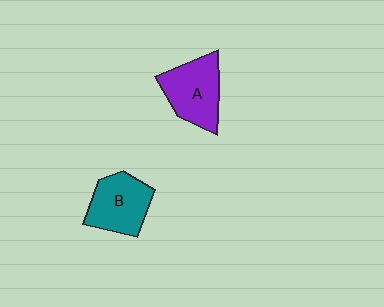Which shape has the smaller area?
Shape B (teal).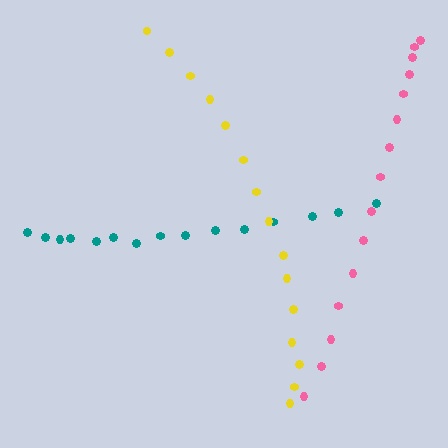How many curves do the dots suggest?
There are 3 distinct paths.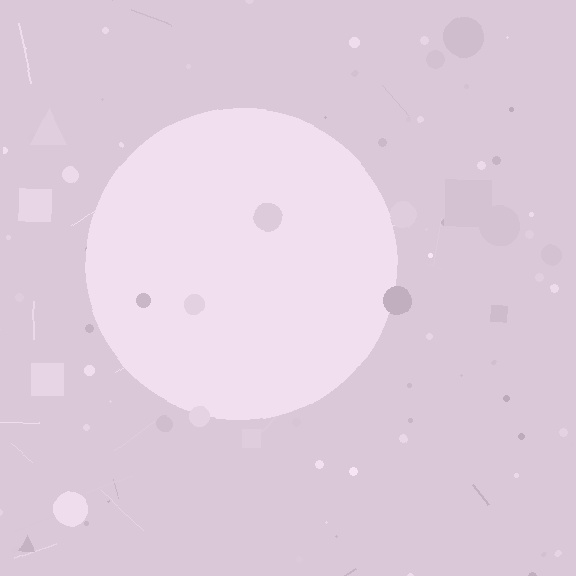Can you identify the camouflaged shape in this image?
The camouflaged shape is a circle.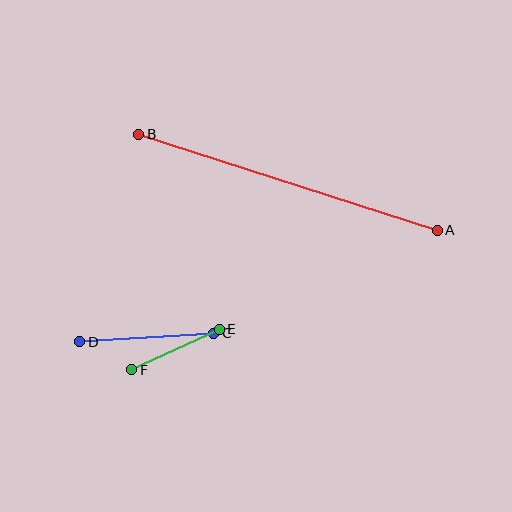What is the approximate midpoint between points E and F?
The midpoint is at approximately (175, 350) pixels.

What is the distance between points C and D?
The distance is approximately 134 pixels.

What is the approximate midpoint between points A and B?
The midpoint is at approximately (288, 182) pixels.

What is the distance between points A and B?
The distance is approximately 314 pixels.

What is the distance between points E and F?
The distance is approximately 96 pixels.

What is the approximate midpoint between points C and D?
The midpoint is at approximately (147, 337) pixels.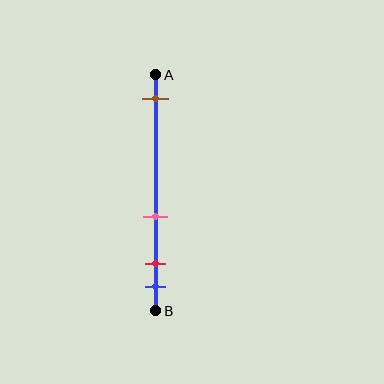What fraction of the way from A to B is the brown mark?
The brown mark is approximately 10% (0.1) of the way from A to B.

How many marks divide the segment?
There are 4 marks dividing the segment.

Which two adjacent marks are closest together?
The red and blue marks are the closest adjacent pair.